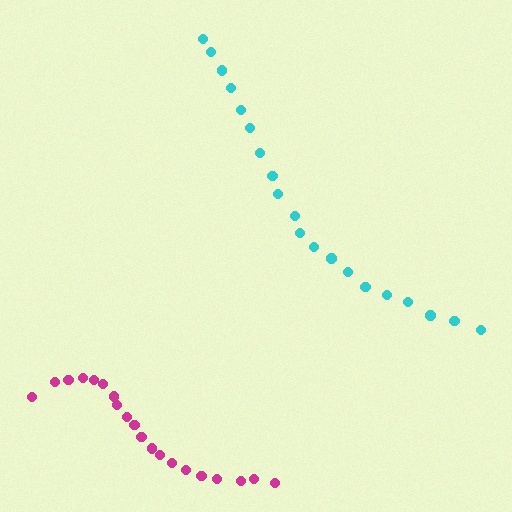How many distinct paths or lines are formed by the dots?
There are 2 distinct paths.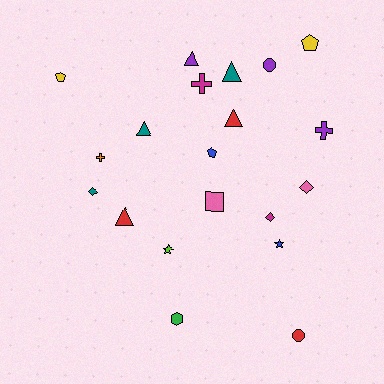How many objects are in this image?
There are 20 objects.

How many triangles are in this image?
There are 5 triangles.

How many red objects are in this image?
There are 3 red objects.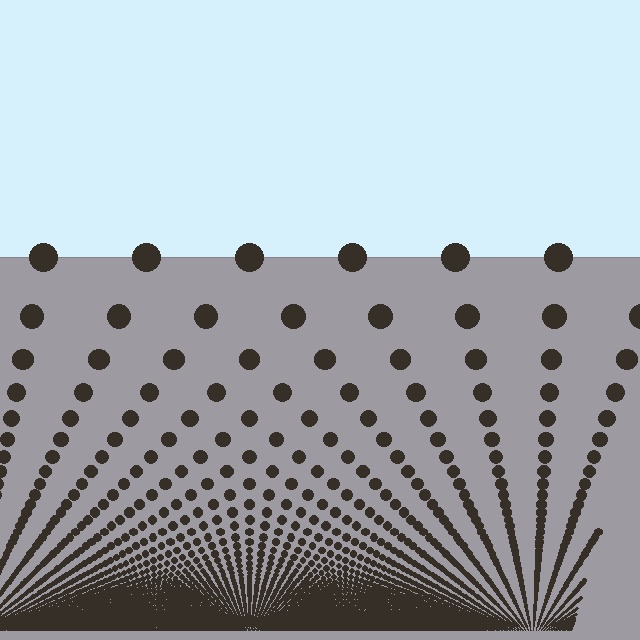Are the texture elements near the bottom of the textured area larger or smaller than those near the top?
Smaller. The gradient is inverted — elements near the bottom are smaller and denser.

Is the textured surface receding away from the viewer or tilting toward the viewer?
The surface appears to tilt toward the viewer. Texture elements get larger and sparser toward the top.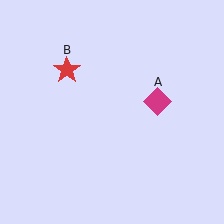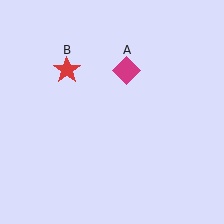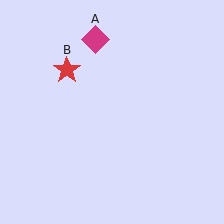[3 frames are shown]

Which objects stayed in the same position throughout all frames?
Red star (object B) remained stationary.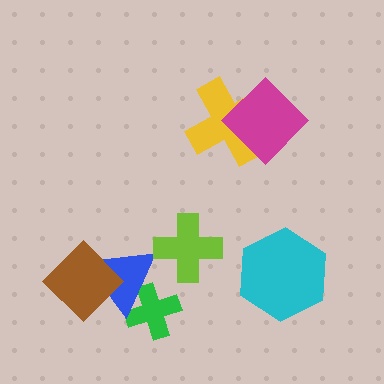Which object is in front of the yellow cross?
The magenta diamond is in front of the yellow cross.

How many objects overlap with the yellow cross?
1 object overlaps with the yellow cross.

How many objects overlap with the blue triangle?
2 objects overlap with the blue triangle.